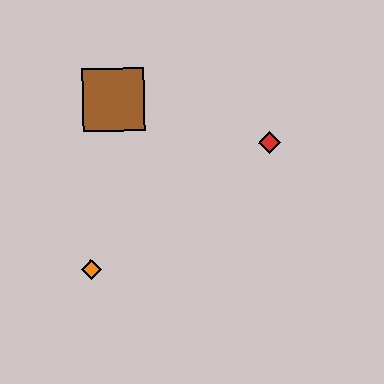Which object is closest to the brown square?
The red diamond is closest to the brown square.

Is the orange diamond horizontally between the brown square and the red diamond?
No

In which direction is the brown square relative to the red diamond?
The brown square is to the left of the red diamond.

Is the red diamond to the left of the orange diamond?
No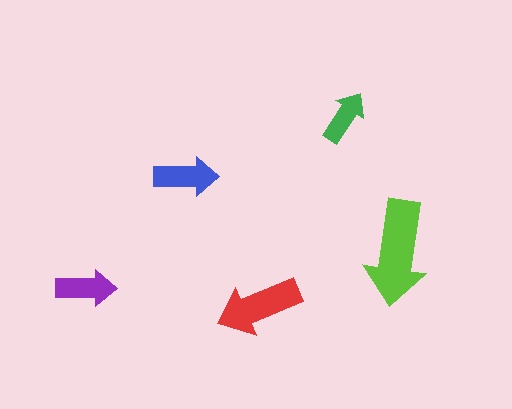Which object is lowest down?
The red arrow is bottommost.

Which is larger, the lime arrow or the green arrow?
The lime one.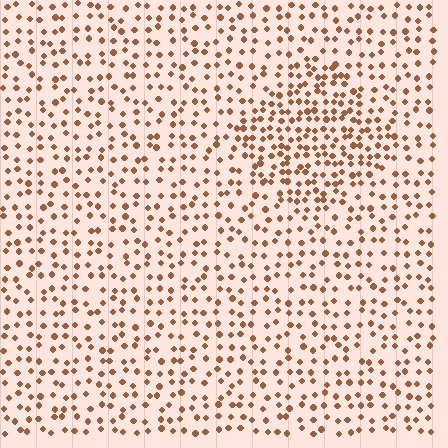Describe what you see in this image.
The image contains small brown elements arranged at two different densities. A diamond-shaped region is visible where the elements are more densely packed than the surrounding area.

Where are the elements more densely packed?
The elements are more densely packed inside the diamond boundary.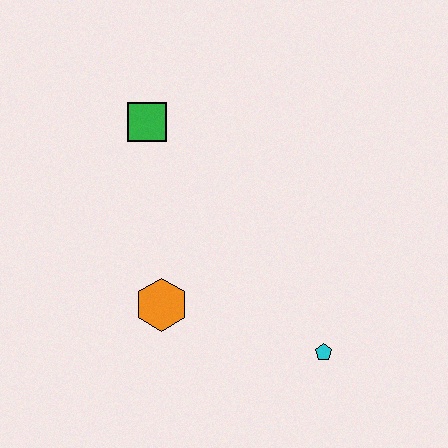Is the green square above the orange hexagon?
Yes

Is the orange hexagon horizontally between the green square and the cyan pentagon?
Yes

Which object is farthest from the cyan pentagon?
The green square is farthest from the cyan pentagon.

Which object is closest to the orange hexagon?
The cyan pentagon is closest to the orange hexagon.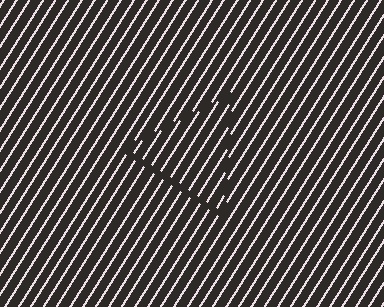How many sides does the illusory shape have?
3 sides — the line-ends trace a triangle.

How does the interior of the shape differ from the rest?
The interior of the shape contains the same grating, shifted by half a period — the contour is defined by the phase discontinuity where line-ends from the inner and outer gratings abut.